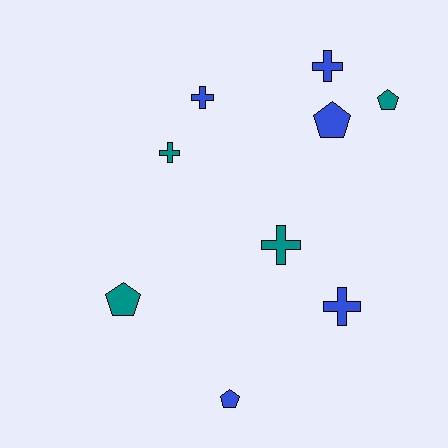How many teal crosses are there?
There are 2 teal crosses.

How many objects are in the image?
There are 9 objects.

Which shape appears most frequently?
Cross, with 5 objects.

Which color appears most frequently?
Blue, with 5 objects.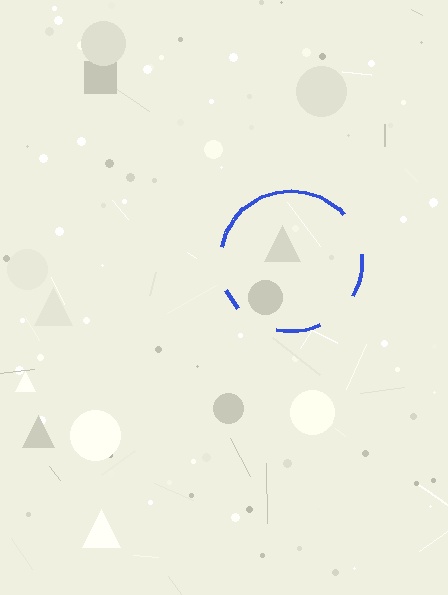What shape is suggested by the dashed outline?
The dashed outline suggests a circle.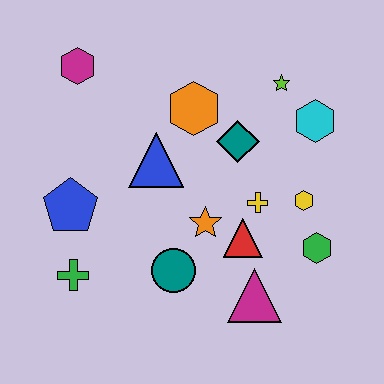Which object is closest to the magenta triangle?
The red triangle is closest to the magenta triangle.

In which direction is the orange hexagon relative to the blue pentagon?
The orange hexagon is to the right of the blue pentagon.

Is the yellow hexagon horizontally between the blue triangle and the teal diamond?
No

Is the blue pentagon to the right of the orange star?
No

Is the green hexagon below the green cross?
No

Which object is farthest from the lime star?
The green cross is farthest from the lime star.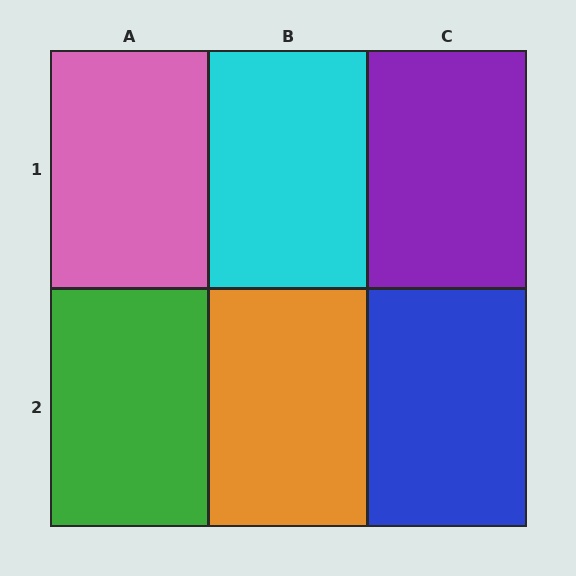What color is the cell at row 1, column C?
Purple.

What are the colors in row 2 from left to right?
Green, orange, blue.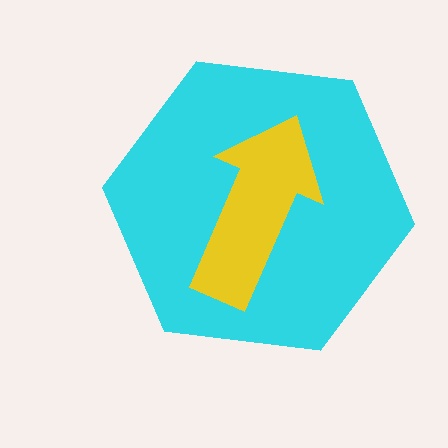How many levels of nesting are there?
2.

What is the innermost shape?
The yellow arrow.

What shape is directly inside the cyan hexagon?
The yellow arrow.